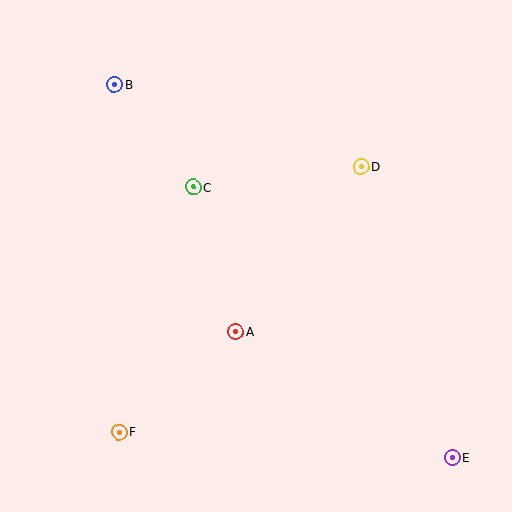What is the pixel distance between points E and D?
The distance between E and D is 305 pixels.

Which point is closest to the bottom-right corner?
Point E is closest to the bottom-right corner.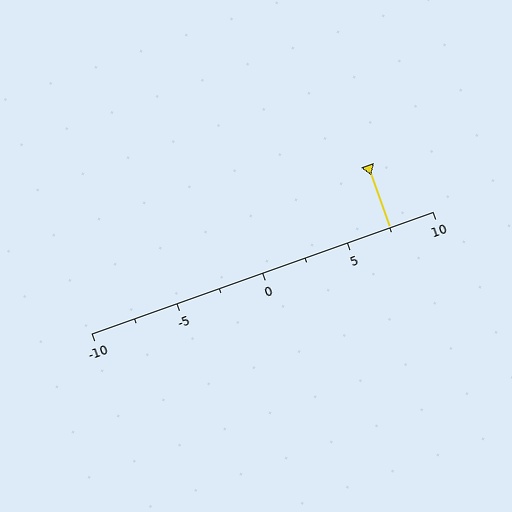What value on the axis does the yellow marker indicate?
The marker indicates approximately 7.5.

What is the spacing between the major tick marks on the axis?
The major ticks are spaced 5 apart.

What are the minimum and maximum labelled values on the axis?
The axis runs from -10 to 10.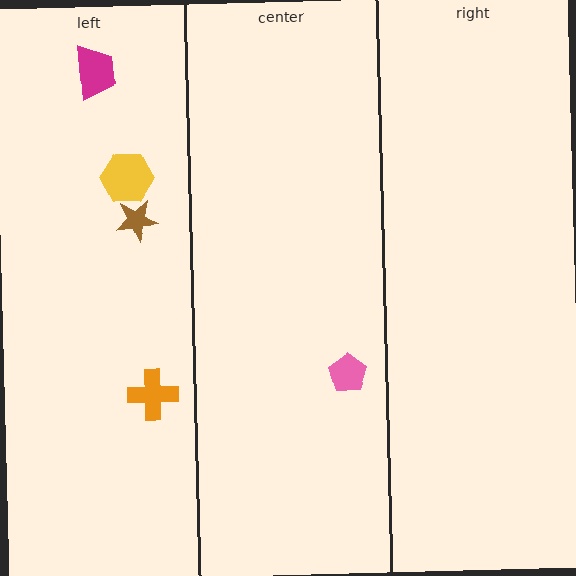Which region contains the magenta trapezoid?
The left region.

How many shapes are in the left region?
4.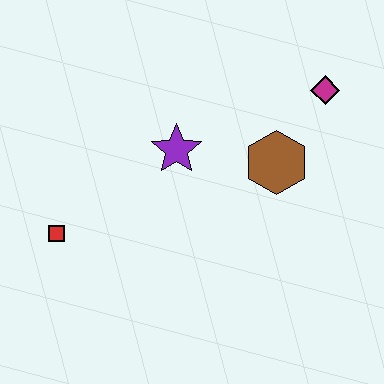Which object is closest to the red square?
The purple star is closest to the red square.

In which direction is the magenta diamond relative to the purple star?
The magenta diamond is to the right of the purple star.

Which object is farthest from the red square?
The magenta diamond is farthest from the red square.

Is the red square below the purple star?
Yes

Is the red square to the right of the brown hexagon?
No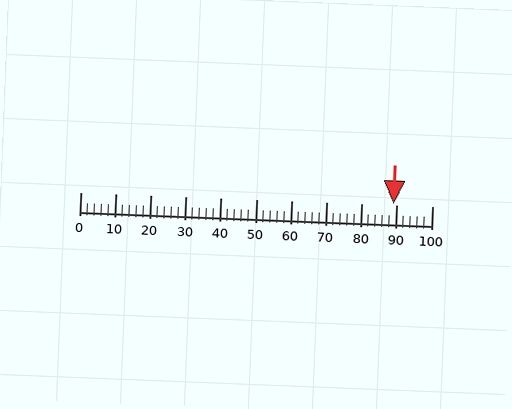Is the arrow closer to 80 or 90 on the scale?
The arrow is closer to 90.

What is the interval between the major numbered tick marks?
The major tick marks are spaced 10 units apart.